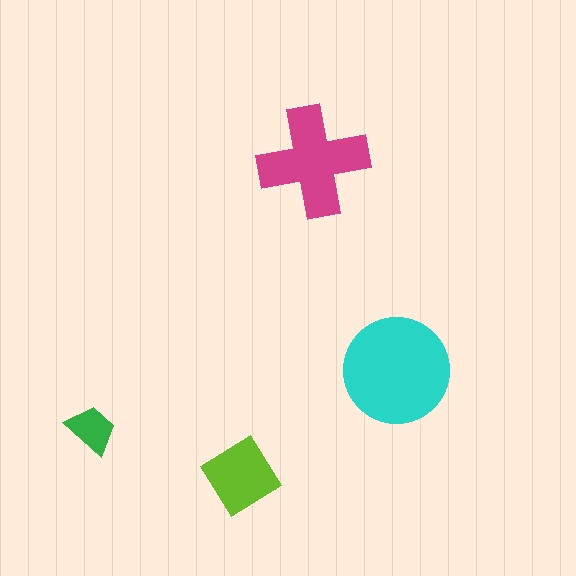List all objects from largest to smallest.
The cyan circle, the magenta cross, the lime diamond, the green trapezoid.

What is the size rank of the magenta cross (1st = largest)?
2nd.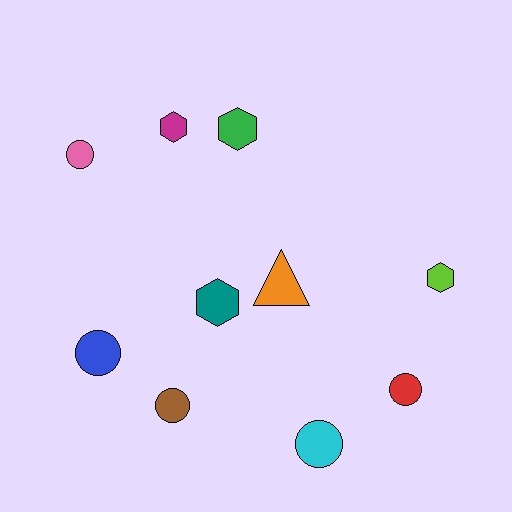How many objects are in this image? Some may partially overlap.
There are 10 objects.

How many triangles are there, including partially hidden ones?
There is 1 triangle.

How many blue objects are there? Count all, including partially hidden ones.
There is 1 blue object.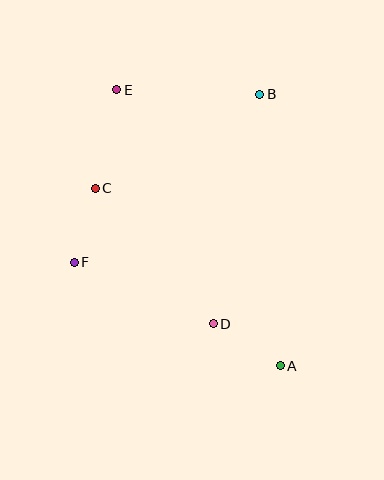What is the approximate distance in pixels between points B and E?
The distance between B and E is approximately 143 pixels.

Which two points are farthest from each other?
Points A and E are farthest from each other.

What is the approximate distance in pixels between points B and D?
The distance between B and D is approximately 234 pixels.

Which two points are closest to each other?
Points C and F are closest to each other.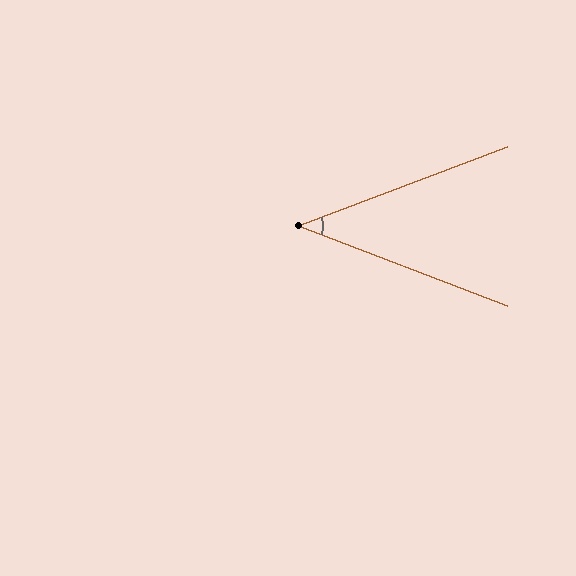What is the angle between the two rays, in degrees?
Approximately 42 degrees.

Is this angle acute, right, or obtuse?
It is acute.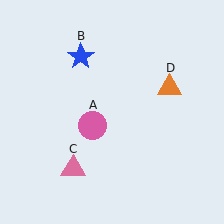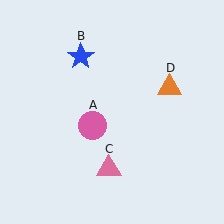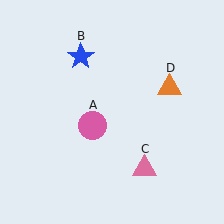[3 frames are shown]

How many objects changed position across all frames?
1 object changed position: pink triangle (object C).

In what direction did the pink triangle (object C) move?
The pink triangle (object C) moved right.